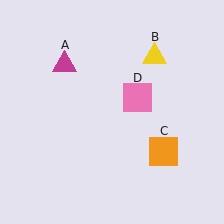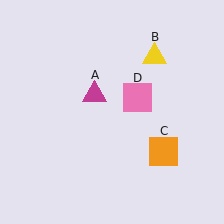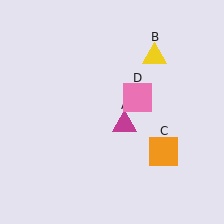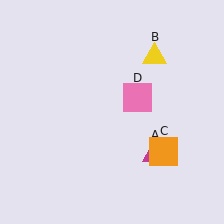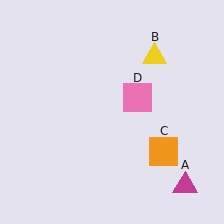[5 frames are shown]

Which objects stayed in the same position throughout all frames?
Yellow triangle (object B) and orange square (object C) and pink square (object D) remained stationary.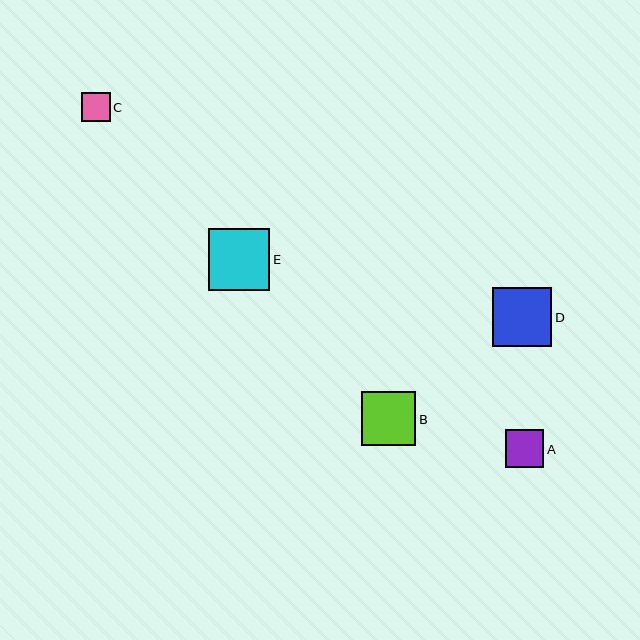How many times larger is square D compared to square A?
Square D is approximately 1.5 times the size of square A.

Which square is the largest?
Square E is the largest with a size of approximately 62 pixels.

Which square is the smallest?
Square C is the smallest with a size of approximately 29 pixels.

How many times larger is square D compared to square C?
Square D is approximately 2.0 times the size of square C.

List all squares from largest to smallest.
From largest to smallest: E, D, B, A, C.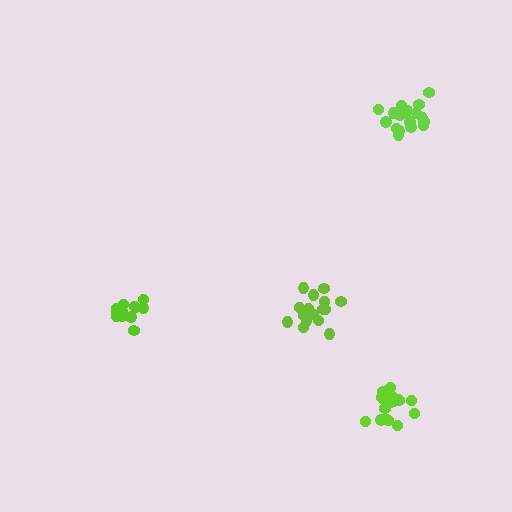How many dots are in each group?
Group 1: 18 dots, Group 2: 16 dots, Group 3: 13 dots, Group 4: 19 dots (66 total).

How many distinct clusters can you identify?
There are 4 distinct clusters.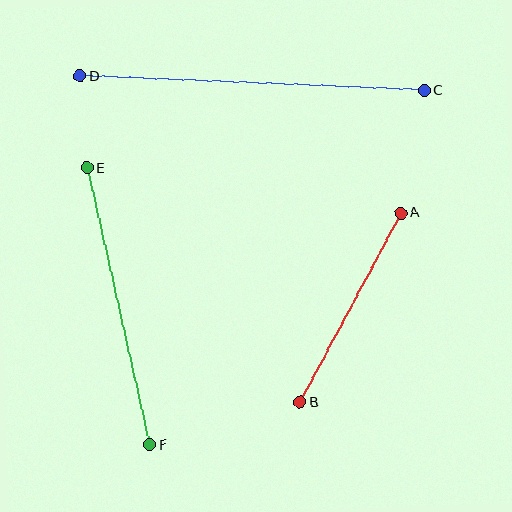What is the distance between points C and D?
The distance is approximately 345 pixels.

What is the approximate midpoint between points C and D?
The midpoint is at approximately (252, 83) pixels.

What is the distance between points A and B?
The distance is approximately 214 pixels.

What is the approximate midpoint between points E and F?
The midpoint is at approximately (118, 306) pixels.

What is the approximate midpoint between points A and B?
The midpoint is at approximately (350, 308) pixels.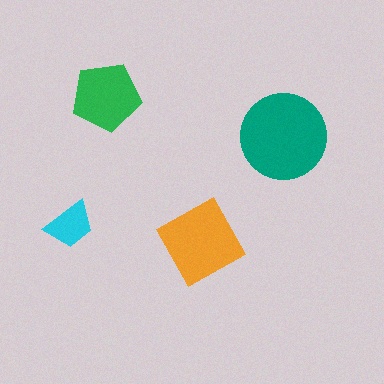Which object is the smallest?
The cyan trapezoid.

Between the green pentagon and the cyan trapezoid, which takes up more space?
The green pentagon.